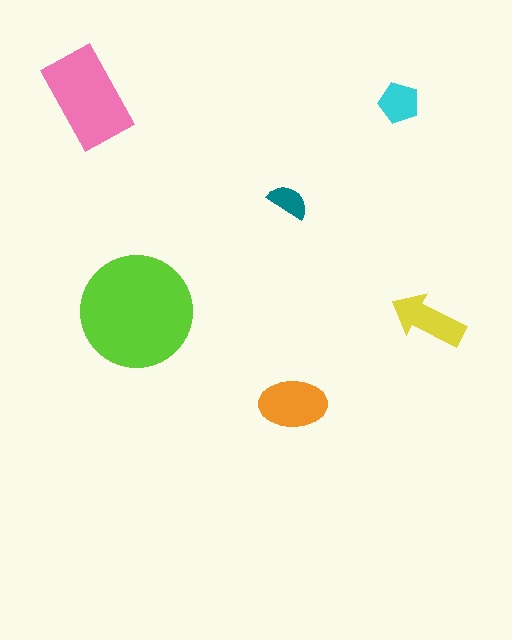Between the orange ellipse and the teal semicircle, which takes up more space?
The orange ellipse.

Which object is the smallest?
The teal semicircle.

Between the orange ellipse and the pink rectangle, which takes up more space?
The pink rectangle.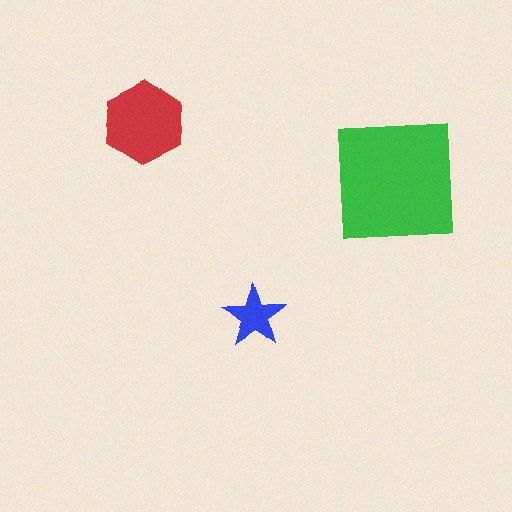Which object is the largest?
The green square.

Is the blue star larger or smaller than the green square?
Smaller.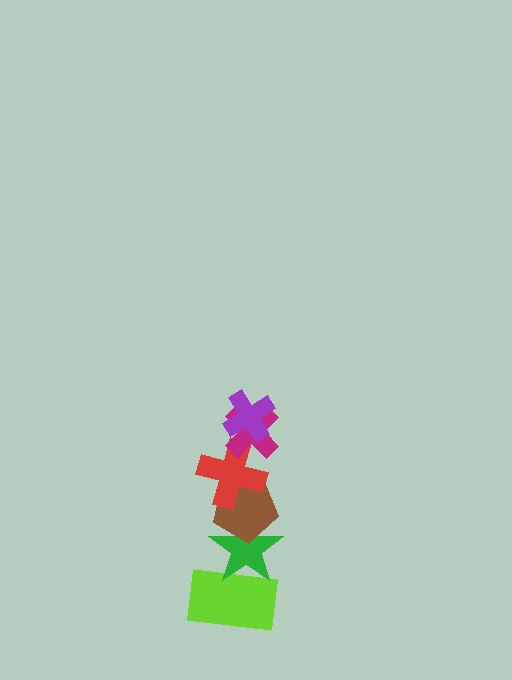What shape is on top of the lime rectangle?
The green star is on top of the lime rectangle.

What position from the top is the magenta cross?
The magenta cross is 2nd from the top.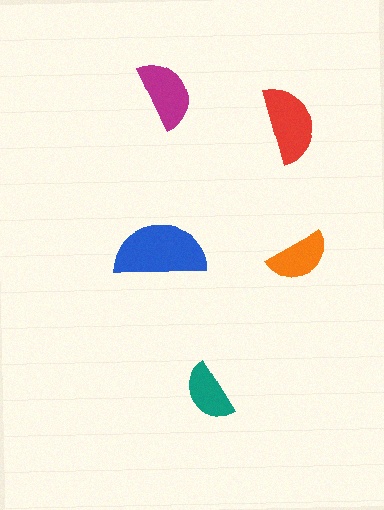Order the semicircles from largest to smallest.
the blue one, the red one, the magenta one, the orange one, the teal one.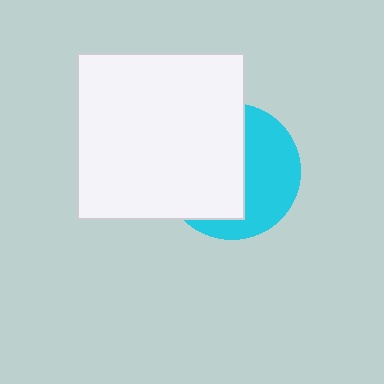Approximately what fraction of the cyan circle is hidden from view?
Roughly 56% of the cyan circle is hidden behind the white square.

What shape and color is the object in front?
The object in front is a white square.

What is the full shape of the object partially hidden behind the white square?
The partially hidden object is a cyan circle.